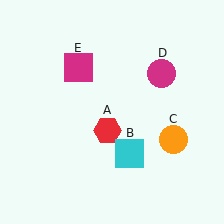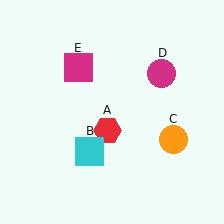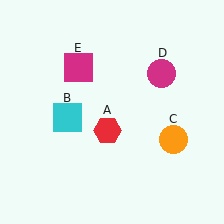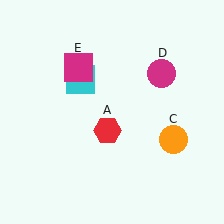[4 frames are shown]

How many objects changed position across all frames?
1 object changed position: cyan square (object B).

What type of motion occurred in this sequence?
The cyan square (object B) rotated clockwise around the center of the scene.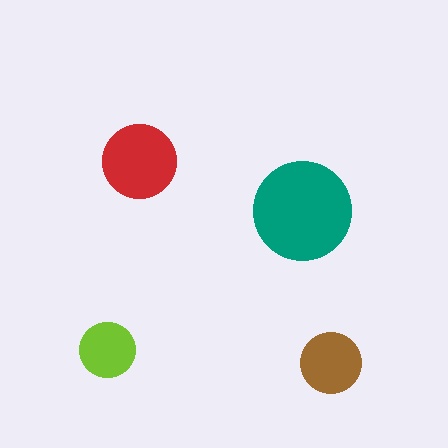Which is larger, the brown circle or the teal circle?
The teal one.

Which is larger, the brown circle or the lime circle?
The brown one.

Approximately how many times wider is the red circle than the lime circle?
About 1.5 times wider.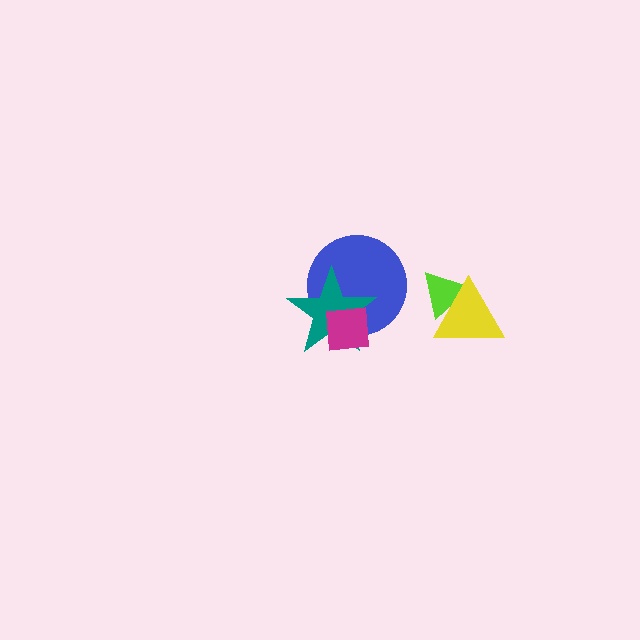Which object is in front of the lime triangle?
The yellow triangle is in front of the lime triangle.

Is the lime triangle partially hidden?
Yes, it is partially covered by another shape.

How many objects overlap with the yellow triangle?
1 object overlaps with the yellow triangle.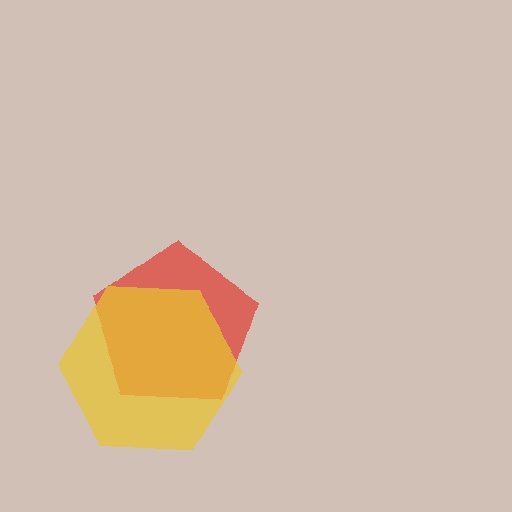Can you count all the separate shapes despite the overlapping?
Yes, there are 2 separate shapes.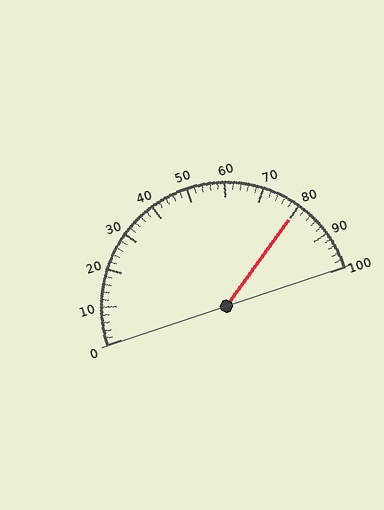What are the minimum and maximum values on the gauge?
The gauge ranges from 0 to 100.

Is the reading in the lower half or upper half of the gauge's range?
The reading is in the upper half of the range (0 to 100).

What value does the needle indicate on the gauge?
The needle indicates approximately 80.